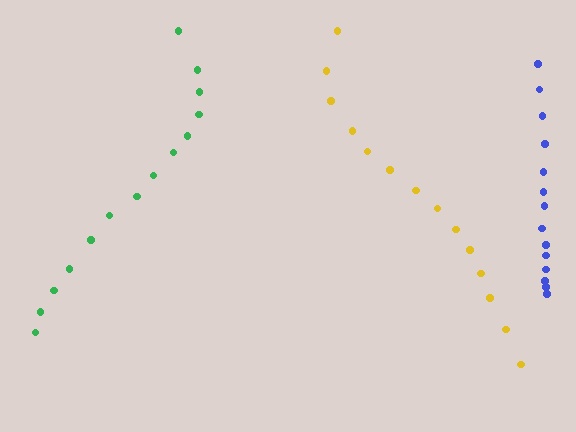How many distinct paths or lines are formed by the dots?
There are 3 distinct paths.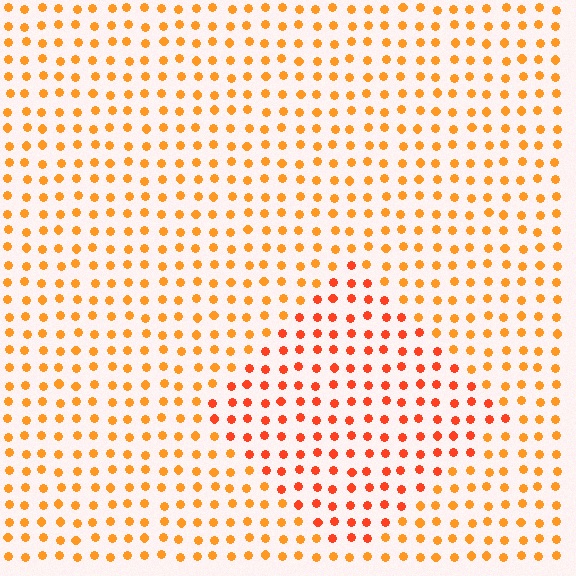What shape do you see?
I see a diamond.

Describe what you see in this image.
The image is filled with small orange elements in a uniform arrangement. A diamond-shaped region is visible where the elements are tinted to a slightly different hue, forming a subtle color boundary.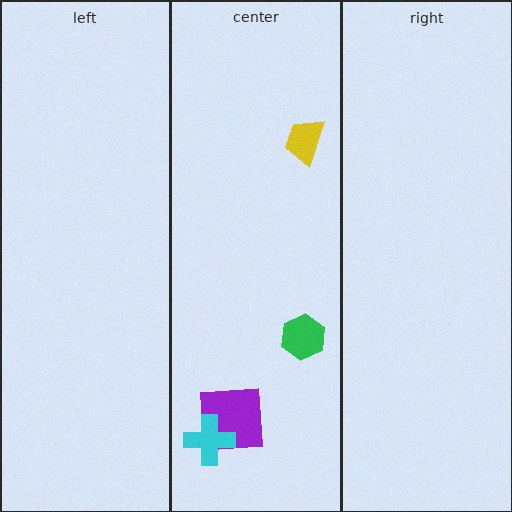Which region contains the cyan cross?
The center region.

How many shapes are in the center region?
4.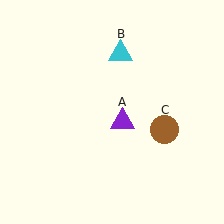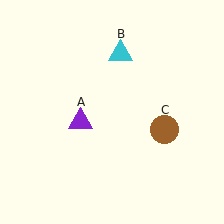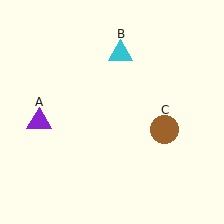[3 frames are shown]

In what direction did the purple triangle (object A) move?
The purple triangle (object A) moved left.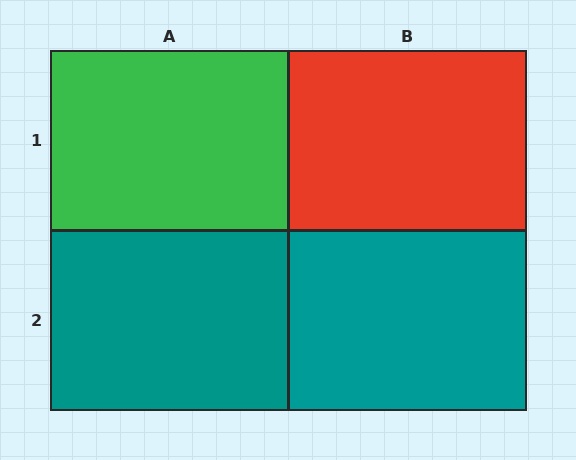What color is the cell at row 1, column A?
Green.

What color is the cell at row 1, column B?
Red.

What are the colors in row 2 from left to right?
Teal, teal.